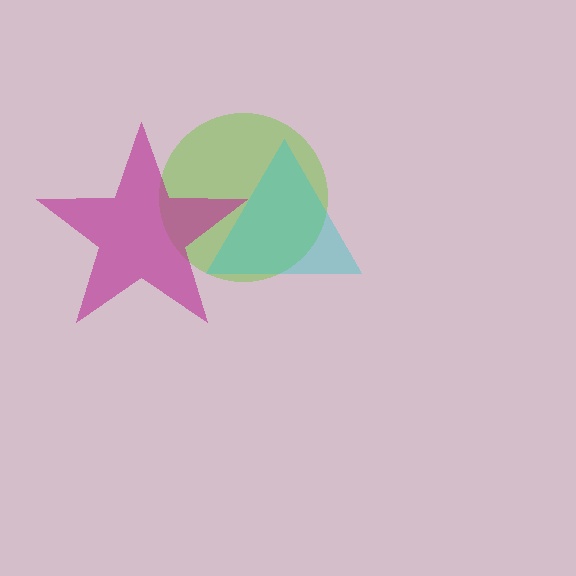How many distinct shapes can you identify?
There are 3 distinct shapes: a lime circle, a cyan triangle, a magenta star.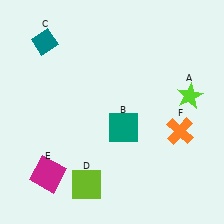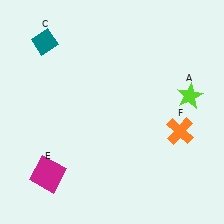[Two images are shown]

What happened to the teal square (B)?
The teal square (B) was removed in Image 2. It was in the bottom-right area of Image 1.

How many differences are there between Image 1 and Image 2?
There are 2 differences between the two images.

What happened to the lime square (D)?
The lime square (D) was removed in Image 2. It was in the bottom-left area of Image 1.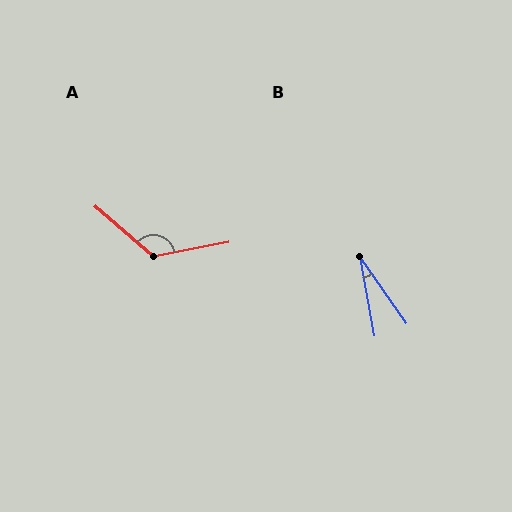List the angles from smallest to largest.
B (25°), A (128°).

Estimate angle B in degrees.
Approximately 25 degrees.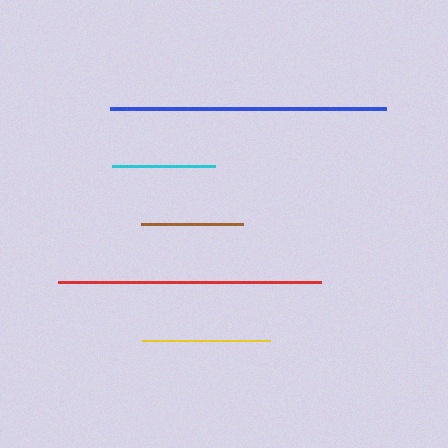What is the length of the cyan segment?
The cyan segment is approximately 103 pixels long.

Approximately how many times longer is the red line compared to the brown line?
The red line is approximately 2.6 times the length of the brown line.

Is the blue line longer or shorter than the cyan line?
The blue line is longer than the cyan line.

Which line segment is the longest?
The blue line is the longest at approximately 276 pixels.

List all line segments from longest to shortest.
From longest to shortest: blue, red, yellow, cyan, brown.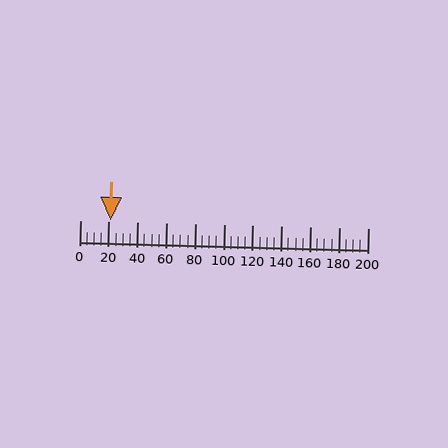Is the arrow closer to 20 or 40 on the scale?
The arrow is closer to 20.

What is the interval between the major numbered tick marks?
The major tick marks are spaced 20 units apart.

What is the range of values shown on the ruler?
The ruler shows values from 0 to 200.